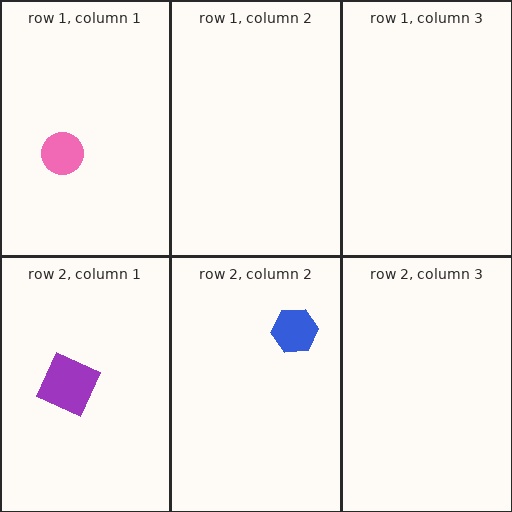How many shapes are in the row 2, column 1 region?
1.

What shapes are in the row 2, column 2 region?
The blue hexagon.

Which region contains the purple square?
The row 2, column 1 region.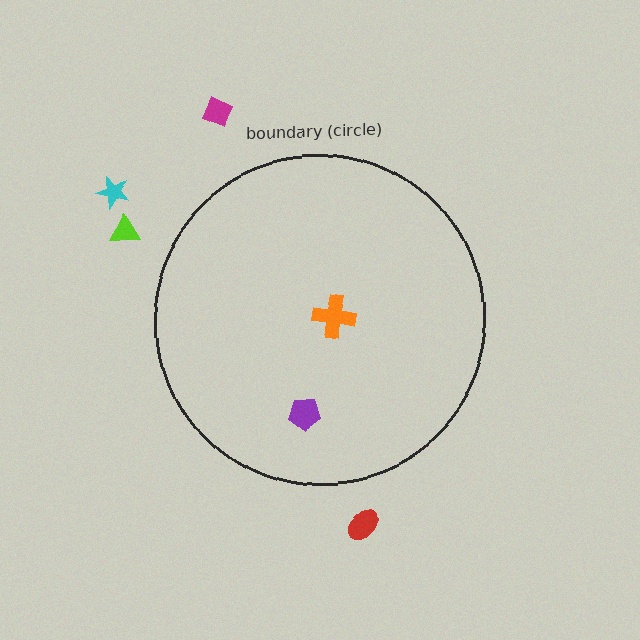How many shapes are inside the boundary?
2 inside, 4 outside.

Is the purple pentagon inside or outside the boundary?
Inside.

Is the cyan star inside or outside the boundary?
Outside.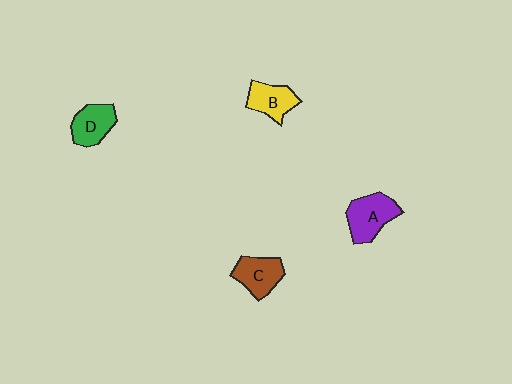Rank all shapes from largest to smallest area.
From largest to smallest: A (purple), C (brown), D (green), B (yellow).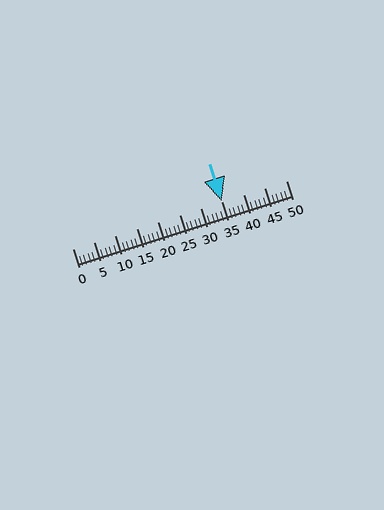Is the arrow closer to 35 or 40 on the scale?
The arrow is closer to 35.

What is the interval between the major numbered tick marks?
The major tick marks are spaced 5 units apart.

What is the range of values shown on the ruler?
The ruler shows values from 0 to 50.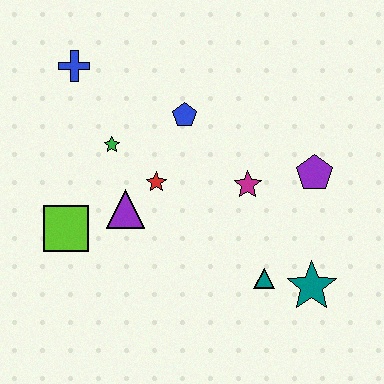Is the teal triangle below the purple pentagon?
Yes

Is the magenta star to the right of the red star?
Yes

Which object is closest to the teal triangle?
The teal star is closest to the teal triangle.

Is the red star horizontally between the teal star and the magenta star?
No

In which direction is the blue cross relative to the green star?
The blue cross is above the green star.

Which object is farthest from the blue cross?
The teal star is farthest from the blue cross.